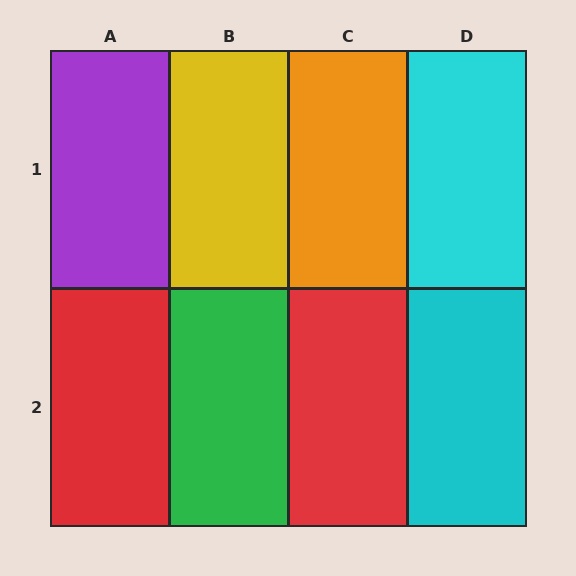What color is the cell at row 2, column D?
Cyan.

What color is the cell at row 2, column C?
Red.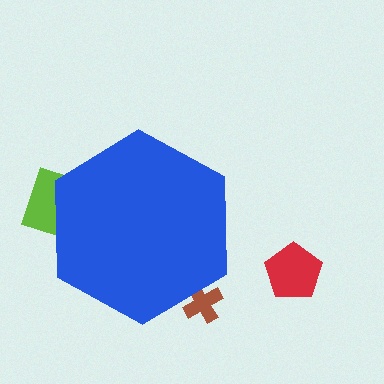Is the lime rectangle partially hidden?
Yes, the lime rectangle is partially hidden behind the blue hexagon.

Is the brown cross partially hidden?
Yes, the brown cross is partially hidden behind the blue hexagon.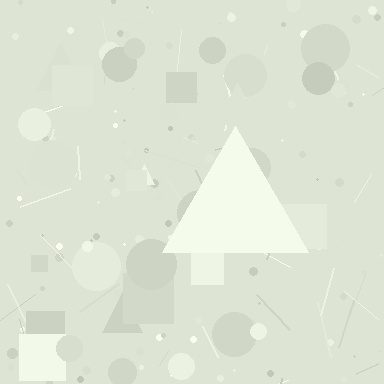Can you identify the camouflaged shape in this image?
The camouflaged shape is a triangle.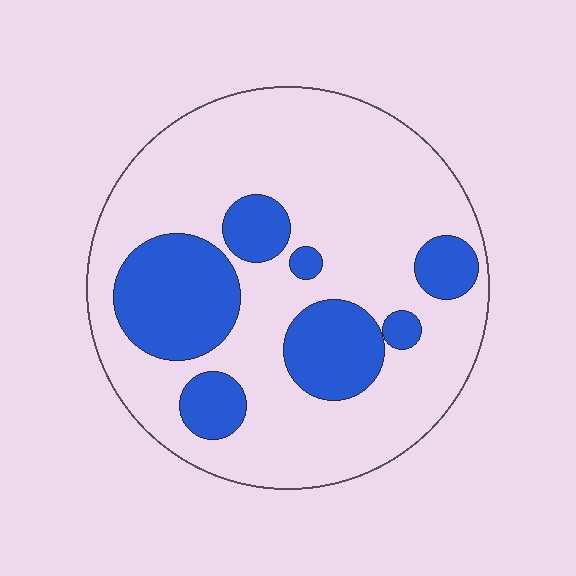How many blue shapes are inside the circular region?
7.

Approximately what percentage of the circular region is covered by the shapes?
Approximately 25%.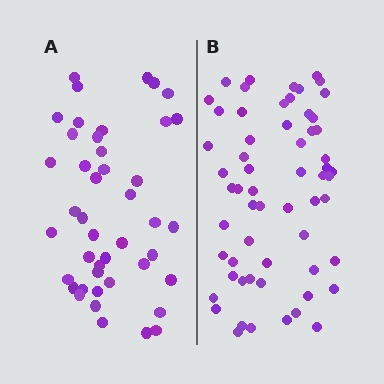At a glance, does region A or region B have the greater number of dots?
Region B (the right region) has more dots.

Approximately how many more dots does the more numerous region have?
Region B has approximately 15 more dots than region A.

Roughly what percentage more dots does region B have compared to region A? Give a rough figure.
About 35% more.